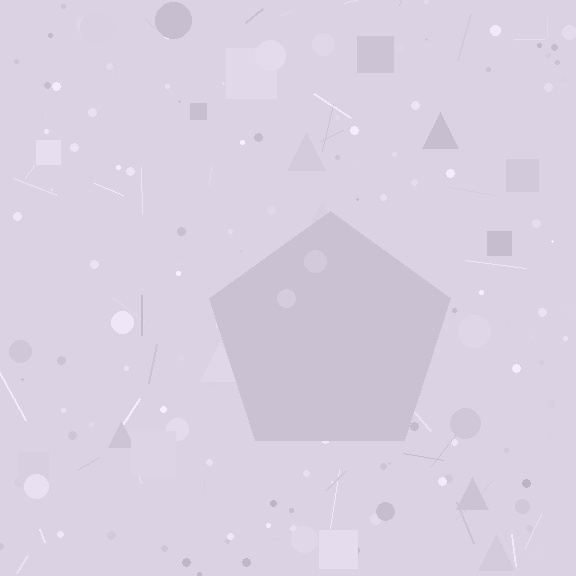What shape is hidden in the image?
A pentagon is hidden in the image.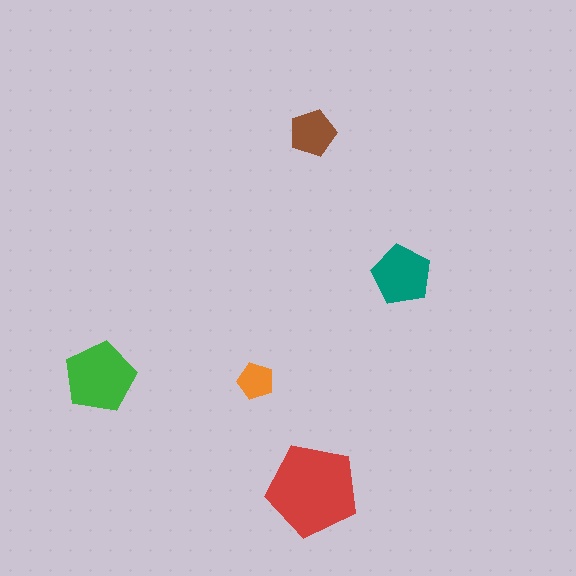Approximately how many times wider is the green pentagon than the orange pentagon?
About 2 times wider.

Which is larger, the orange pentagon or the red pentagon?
The red one.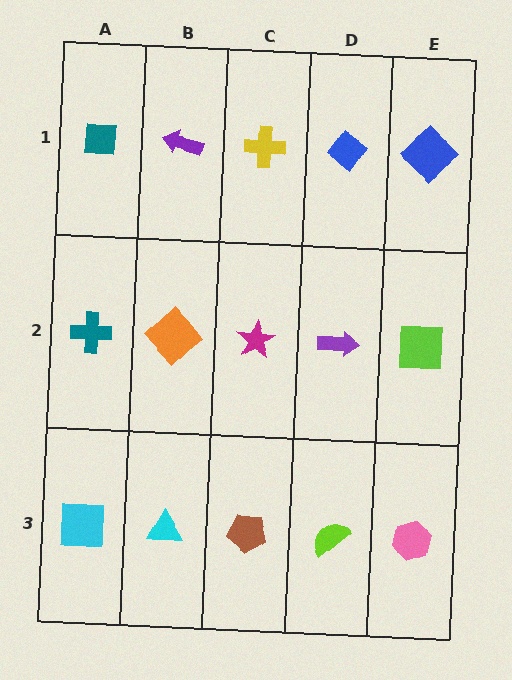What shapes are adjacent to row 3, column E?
A lime square (row 2, column E), a lime semicircle (row 3, column D).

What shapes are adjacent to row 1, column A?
A teal cross (row 2, column A), a purple arrow (row 1, column B).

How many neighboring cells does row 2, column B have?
4.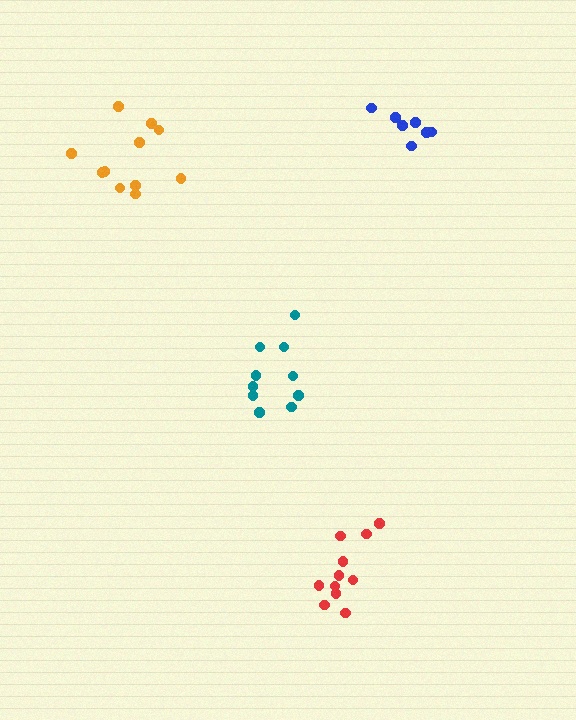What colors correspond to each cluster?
The clusters are colored: blue, orange, teal, red.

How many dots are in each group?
Group 1: 7 dots, Group 2: 11 dots, Group 3: 10 dots, Group 4: 11 dots (39 total).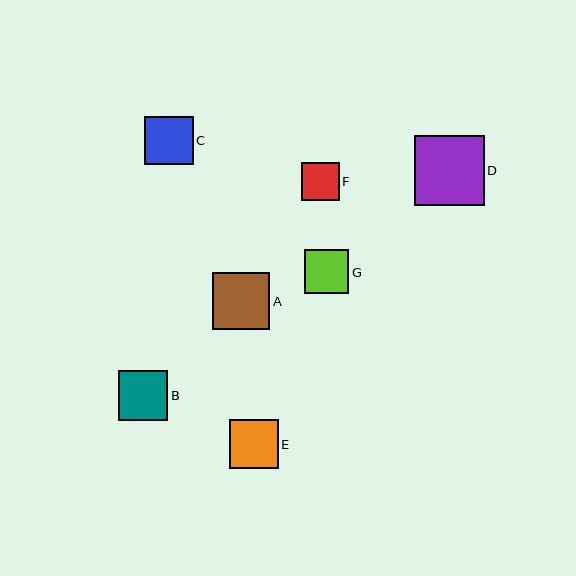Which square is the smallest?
Square F is the smallest with a size of approximately 38 pixels.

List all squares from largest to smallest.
From largest to smallest: D, A, B, E, C, G, F.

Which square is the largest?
Square D is the largest with a size of approximately 69 pixels.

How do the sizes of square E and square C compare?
Square E and square C are approximately the same size.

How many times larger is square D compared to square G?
Square D is approximately 1.6 times the size of square G.